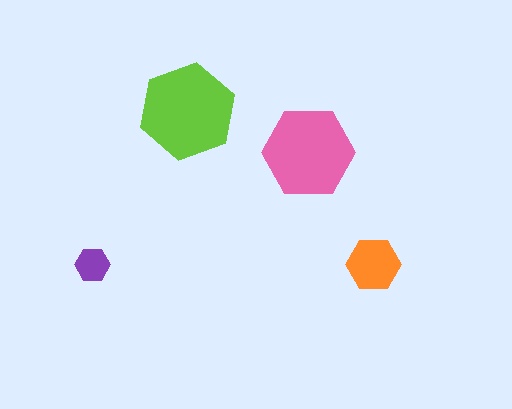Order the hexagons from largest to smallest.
the lime one, the pink one, the orange one, the purple one.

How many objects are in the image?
There are 4 objects in the image.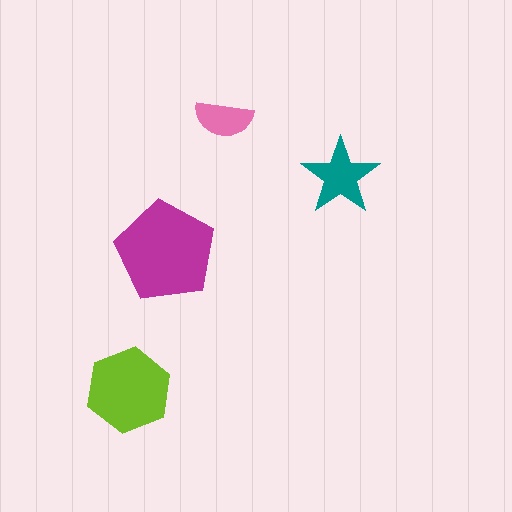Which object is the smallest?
The pink semicircle.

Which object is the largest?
The magenta pentagon.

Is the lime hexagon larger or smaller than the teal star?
Larger.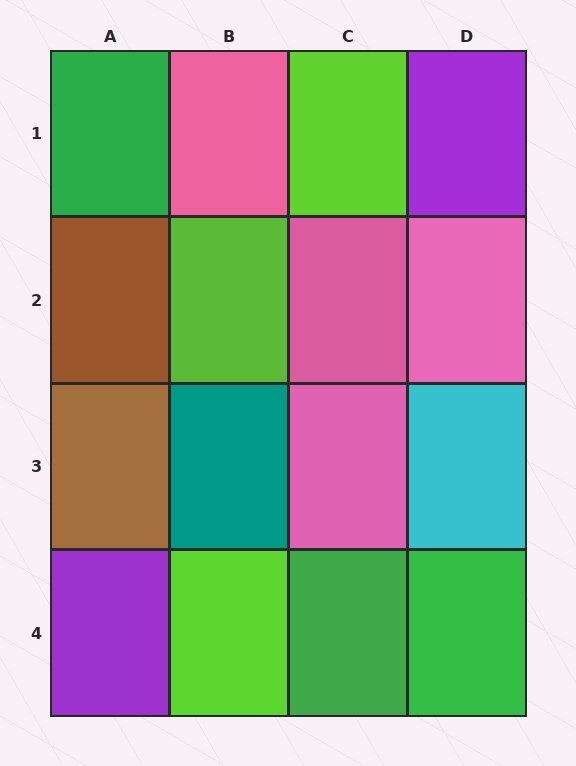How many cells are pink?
4 cells are pink.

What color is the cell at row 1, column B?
Pink.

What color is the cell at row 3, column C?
Pink.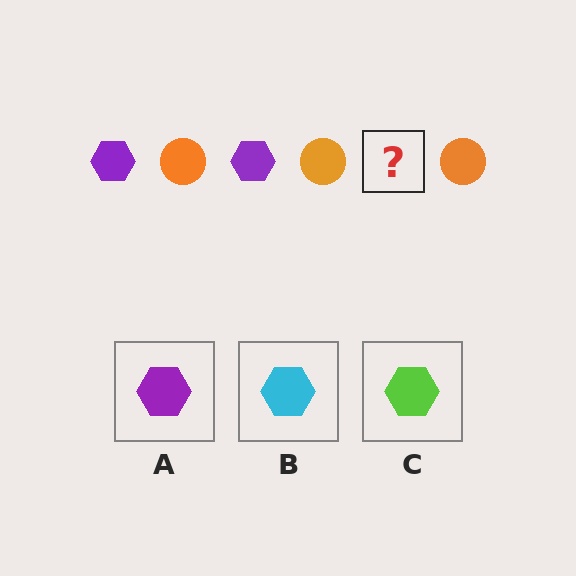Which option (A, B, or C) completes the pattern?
A.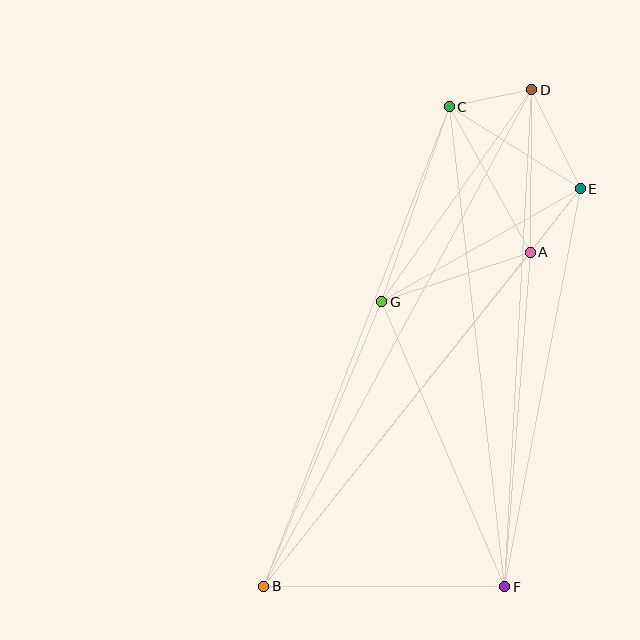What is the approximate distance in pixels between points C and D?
The distance between C and D is approximately 85 pixels.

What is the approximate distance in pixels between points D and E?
The distance between D and E is approximately 110 pixels.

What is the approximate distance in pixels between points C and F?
The distance between C and F is approximately 483 pixels.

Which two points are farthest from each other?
Points B and D are farthest from each other.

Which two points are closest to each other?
Points A and E are closest to each other.